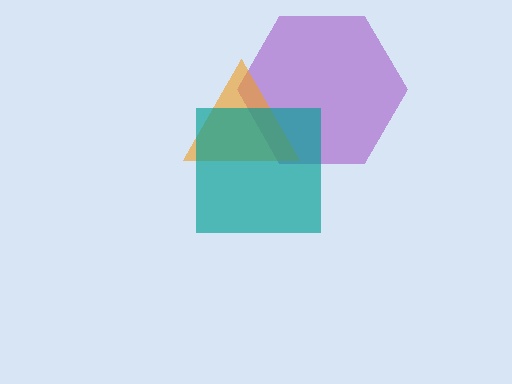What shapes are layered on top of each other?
The layered shapes are: a purple hexagon, an orange triangle, a teal square.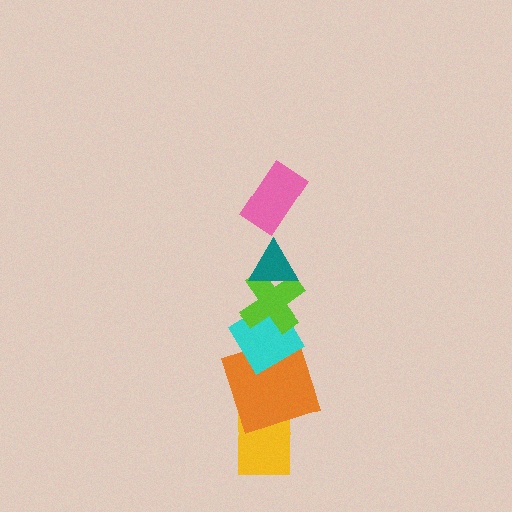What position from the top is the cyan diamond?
The cyan diamond is 4th from the top.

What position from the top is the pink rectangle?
The pink rectangle is 1st from the top.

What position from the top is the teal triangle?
The teal triangle is 2nd from the top.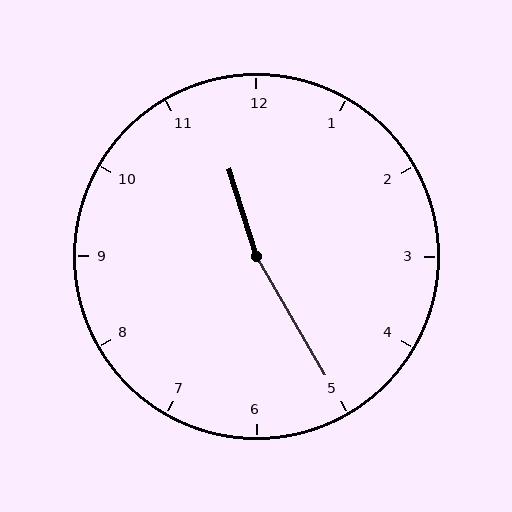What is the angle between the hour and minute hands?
Approximately 168 degrees.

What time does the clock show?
11:25.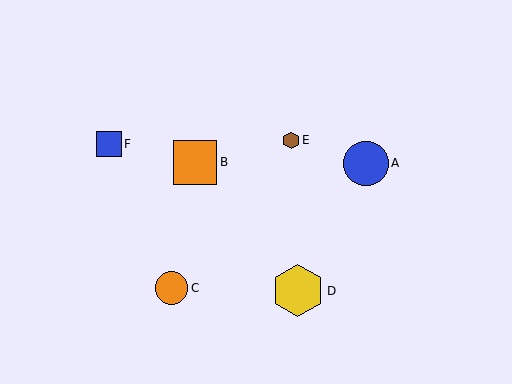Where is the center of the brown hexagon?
The center of the brown hexagon is at (291, 140).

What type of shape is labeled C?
Shape C is an orange circle.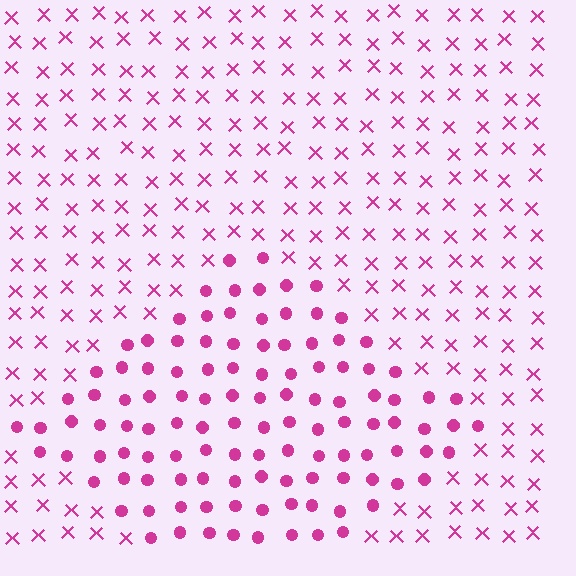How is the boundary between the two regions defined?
The boundary is defined by a change in element shape: circles inside vs. X marks outside. All elements share the same color and spacing.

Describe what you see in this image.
The image is filled with small magenta elements arranged in a uniform grid. A diamond-shaped region contains circles, while the surrounding area contains X marks. The boundary is defined purely by the change in element shape.